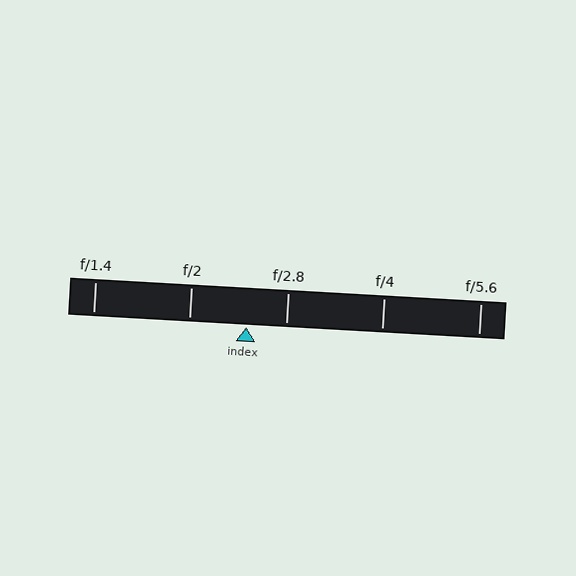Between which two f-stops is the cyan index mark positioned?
The index mark is between f/2 and f/2.8.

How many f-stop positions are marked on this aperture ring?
There are 5 f-stop positions marked.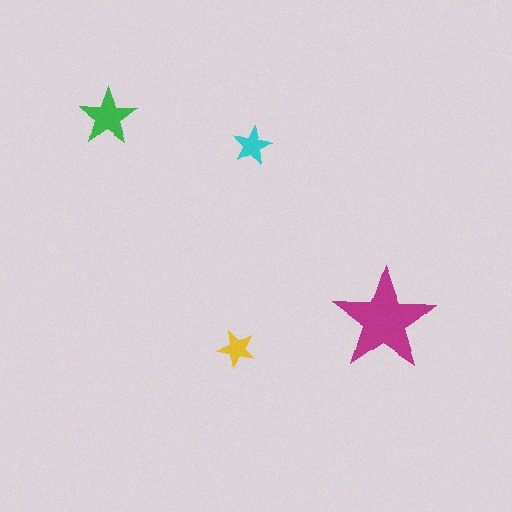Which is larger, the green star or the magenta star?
The magenta one.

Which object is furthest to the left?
The green star is leftmost.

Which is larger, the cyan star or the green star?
The green one.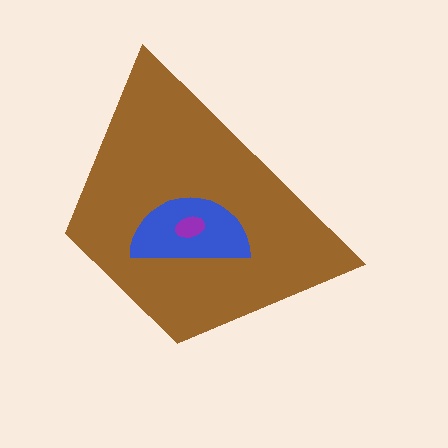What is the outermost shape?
The brown trapezoid.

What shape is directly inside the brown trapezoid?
The blue semicircle.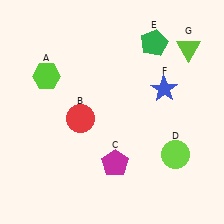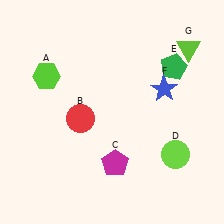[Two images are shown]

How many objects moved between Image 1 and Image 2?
1 object moved between the two images.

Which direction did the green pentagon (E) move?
The green pentagon (E) moved down.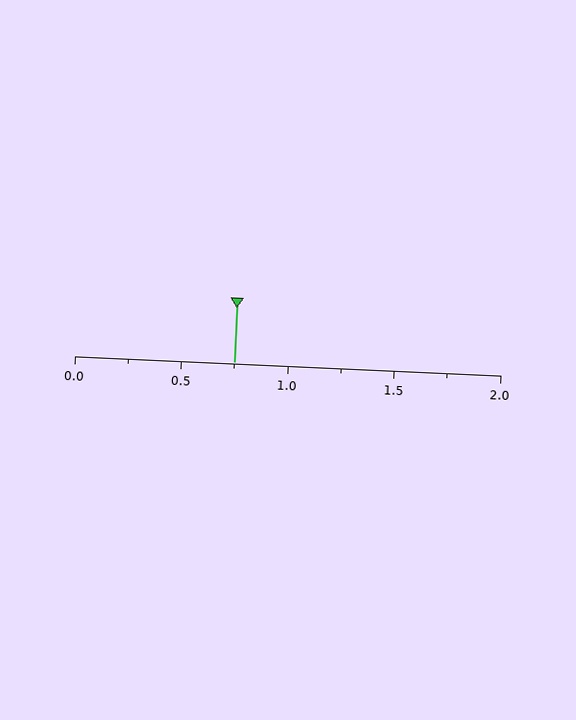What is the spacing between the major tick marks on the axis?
The major ticks are spaced 0.5 apart.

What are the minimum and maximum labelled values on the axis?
The axis runs from 0.0 to 2.0.